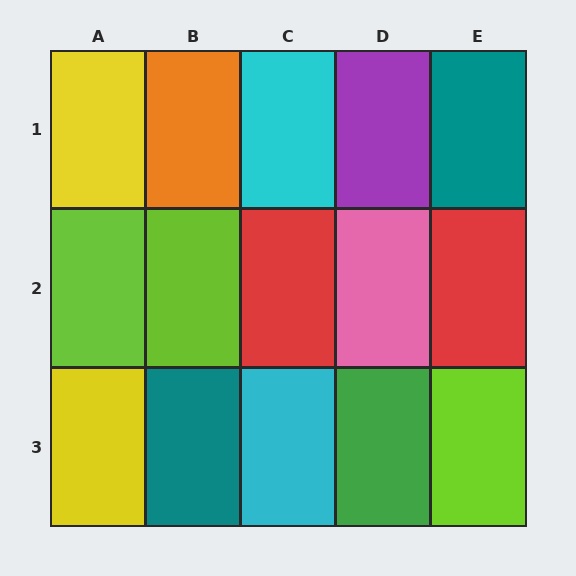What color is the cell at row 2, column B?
Lime.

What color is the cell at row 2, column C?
Red.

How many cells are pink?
1 cell is pink.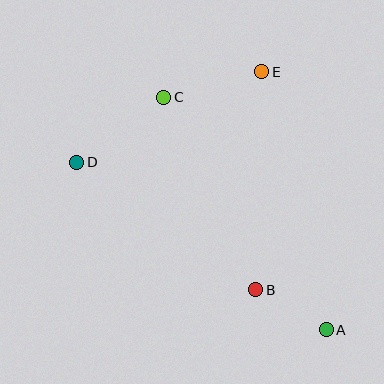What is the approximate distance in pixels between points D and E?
The distance between D and E is approximately 206 pixels.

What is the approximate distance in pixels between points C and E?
The distance between C and E is approximately 101 pixels.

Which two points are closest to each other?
Points A and B are closest to each other.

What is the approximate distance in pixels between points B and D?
The distance between B and D is approximately 220 pixels.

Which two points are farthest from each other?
Points A and D are farthest from each other.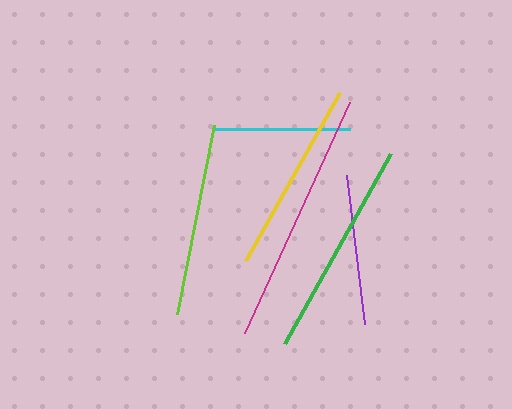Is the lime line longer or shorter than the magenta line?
The magenta line is longer than the lime line.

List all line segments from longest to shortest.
From longest to shortest: magenta, green, yellow, lime, purple, cyan.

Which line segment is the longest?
The magenta line is the longest at approximately 254 pixels.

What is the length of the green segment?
The green segment is approximately 217 pixels long.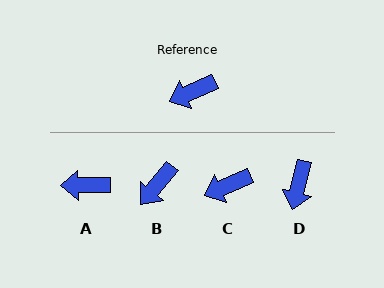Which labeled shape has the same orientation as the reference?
C.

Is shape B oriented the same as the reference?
No, it is off by about 27 degrees.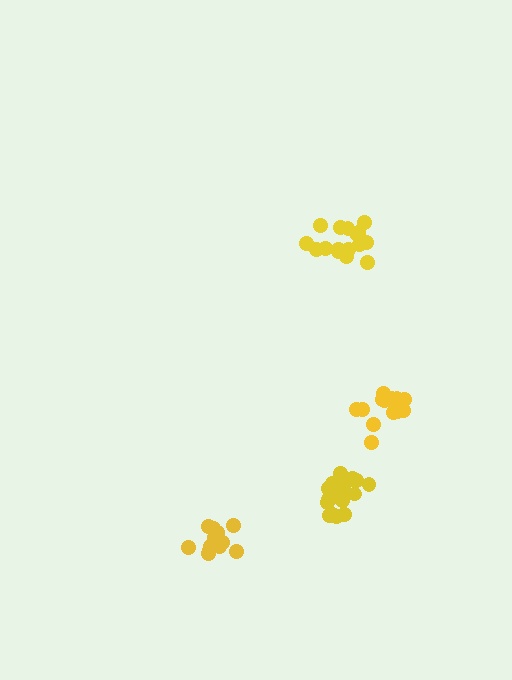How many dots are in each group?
Group 1: 19 dots, Group 2: 18 dots, Group 3: 15 dots, Group 4: 19 dots (71 total).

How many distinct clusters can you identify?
There are 4 distinct clusters.